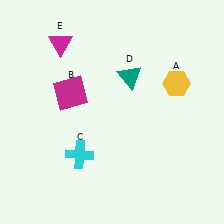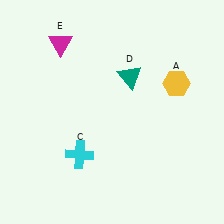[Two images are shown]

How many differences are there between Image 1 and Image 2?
There is 1 difference between the two images.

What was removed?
The magenta square (B) was removed in Image 2.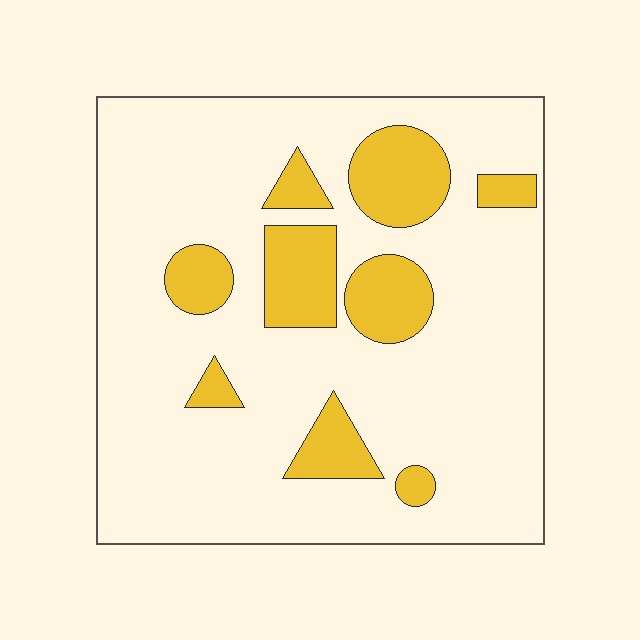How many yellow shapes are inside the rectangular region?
9.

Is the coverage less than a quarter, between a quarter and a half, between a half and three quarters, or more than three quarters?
Less than a quarter.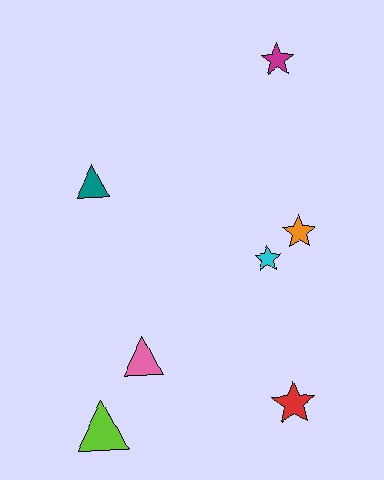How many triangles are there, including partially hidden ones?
There are 3 triangles.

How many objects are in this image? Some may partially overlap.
There are 7 objects.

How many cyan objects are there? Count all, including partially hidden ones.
There is 1 cyan object.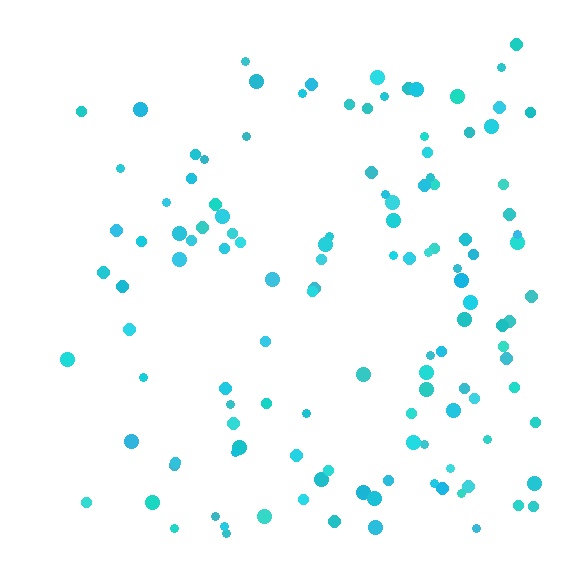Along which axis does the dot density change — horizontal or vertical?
Horizontal.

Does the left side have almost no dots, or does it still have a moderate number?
Still a moderate number, just noticeably fewer than the right.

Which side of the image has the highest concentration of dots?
The right.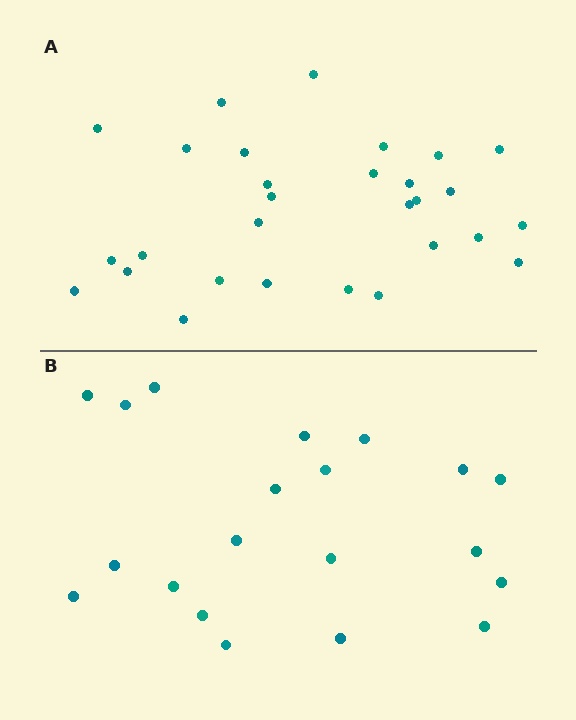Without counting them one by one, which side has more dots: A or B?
Region A (the top region) has more dots.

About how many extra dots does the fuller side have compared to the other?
Region A has roughly 8 or so more dots than region B.